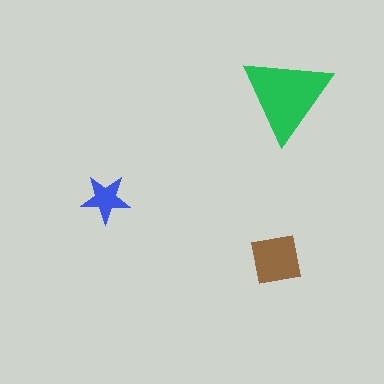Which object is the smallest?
The blue star.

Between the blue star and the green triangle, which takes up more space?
The green triangle.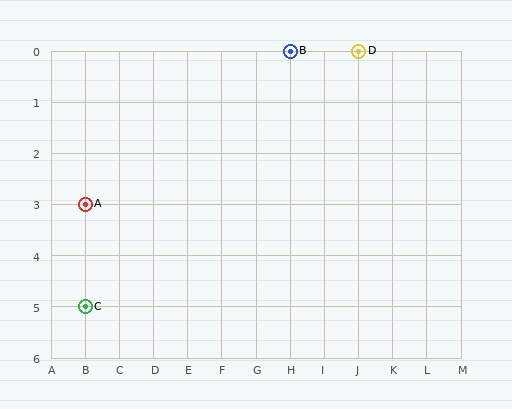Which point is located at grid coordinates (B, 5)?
Point C is at (B, 5).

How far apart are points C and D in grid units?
Points C and D are 8 columns and 5 rows apart (about 9.4 grid units diagonally).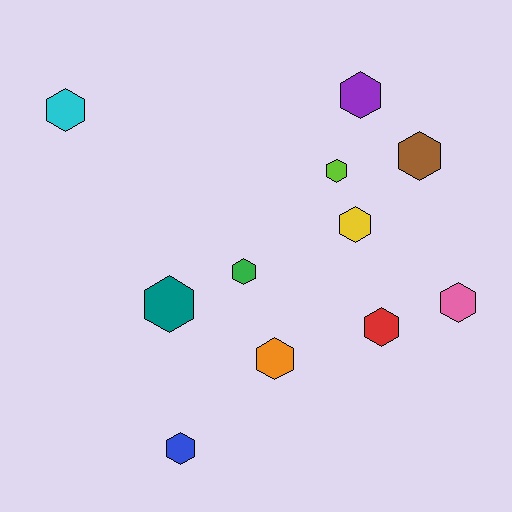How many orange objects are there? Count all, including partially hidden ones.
There is 1 orange object.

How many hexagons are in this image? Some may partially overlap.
There are 11 hexagons.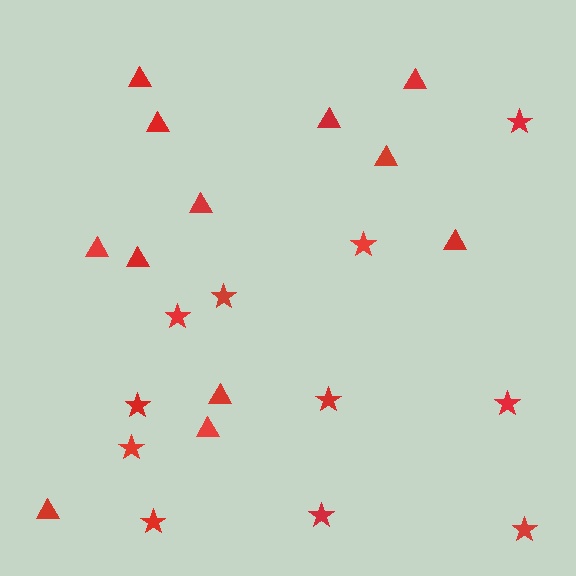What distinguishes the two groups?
There are 2 groups: one group of stars (11) and one group of triangles (12).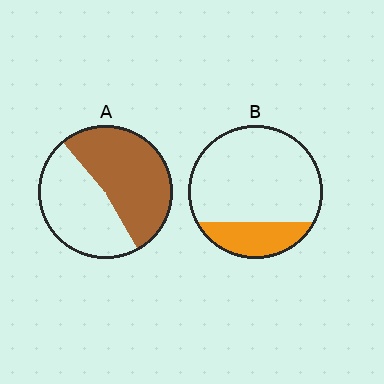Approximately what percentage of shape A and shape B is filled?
A is approximately 55% and B is approximately 20%.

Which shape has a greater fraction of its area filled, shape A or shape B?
Shape A.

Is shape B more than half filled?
No.